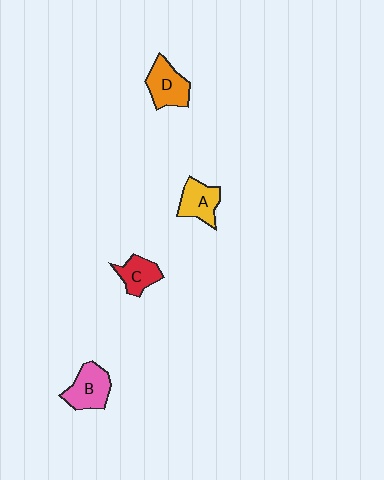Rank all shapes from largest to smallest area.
From largest to smallest: B (pink), D (orange), A (yellow), C (red).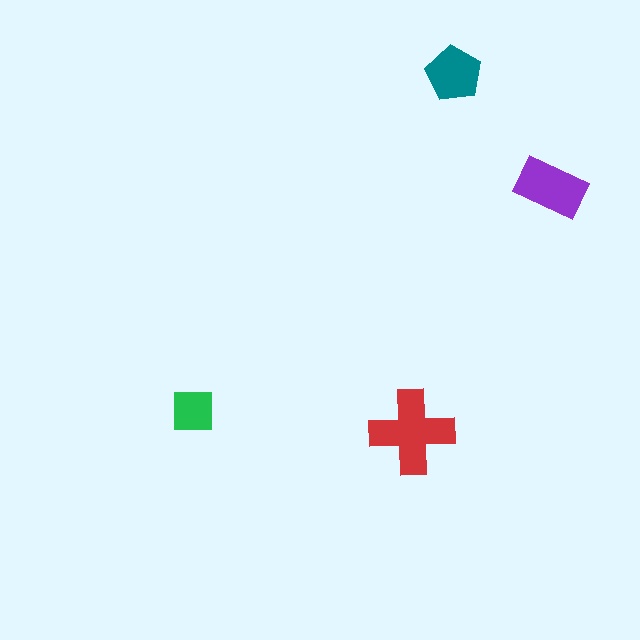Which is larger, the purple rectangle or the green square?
The purple rectangle.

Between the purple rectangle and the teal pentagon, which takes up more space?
The purple rectangle.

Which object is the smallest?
The green square.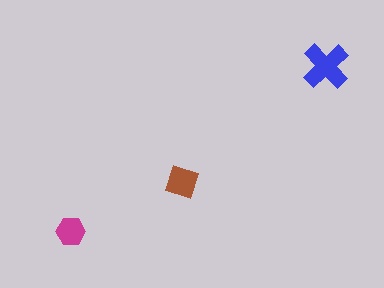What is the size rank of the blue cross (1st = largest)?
1st.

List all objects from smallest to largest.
The magenta hexagon, the brown diamond, the blue cross.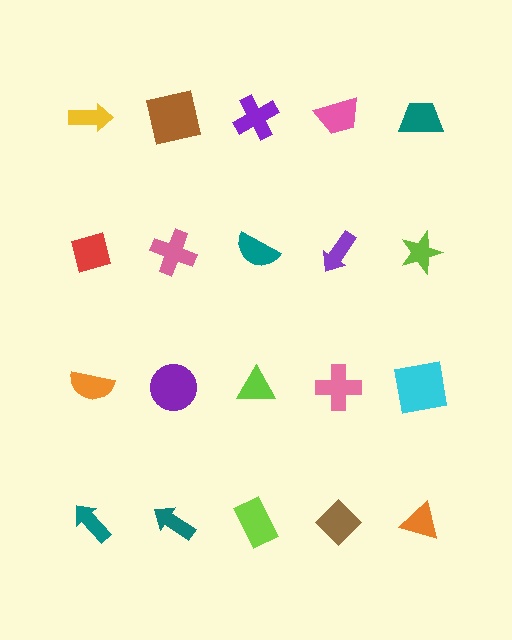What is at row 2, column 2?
A pink cross.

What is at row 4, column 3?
A lime rectangle.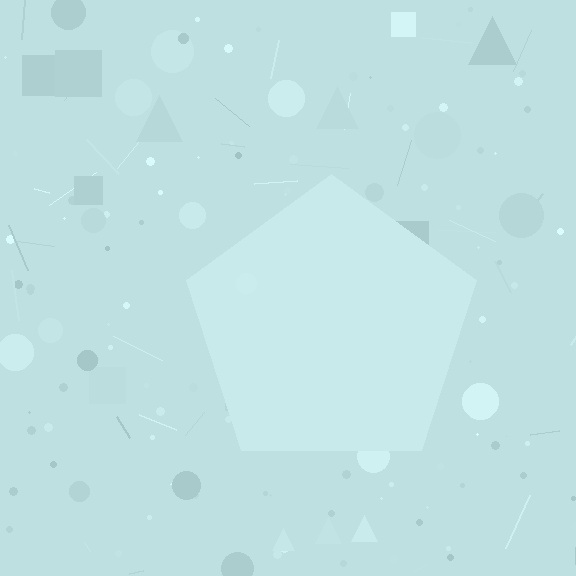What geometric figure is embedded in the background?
A pentagon is embedded in the background.